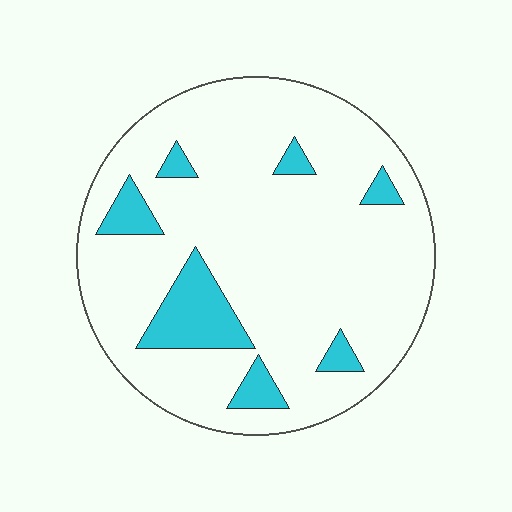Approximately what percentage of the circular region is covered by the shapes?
Approximately 15%.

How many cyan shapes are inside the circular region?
7.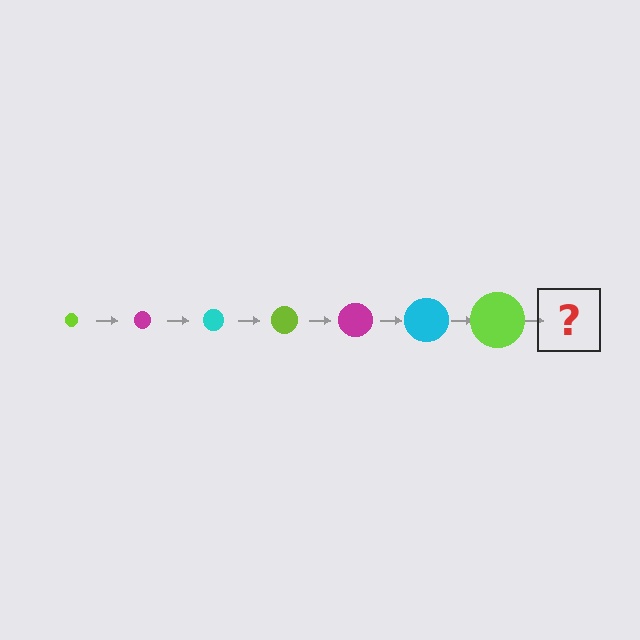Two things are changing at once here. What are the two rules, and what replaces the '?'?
The two rules are that the circle grows larger each step and the color cycles through lime, magenta, and cyan. The '?' should be a magenta circle, larger than the previous one.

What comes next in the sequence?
The next element should be a magenta circle, larger than the previous one.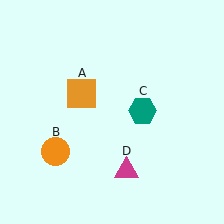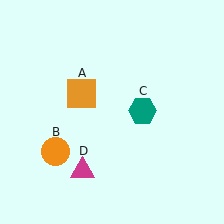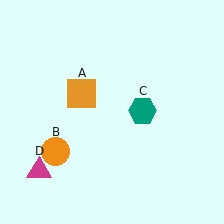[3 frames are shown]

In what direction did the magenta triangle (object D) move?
The magenta triangle (object D) moved left.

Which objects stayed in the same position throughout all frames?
Orange square (object A) and orange circle (object B) and teal hexagon (object C) remained stationary.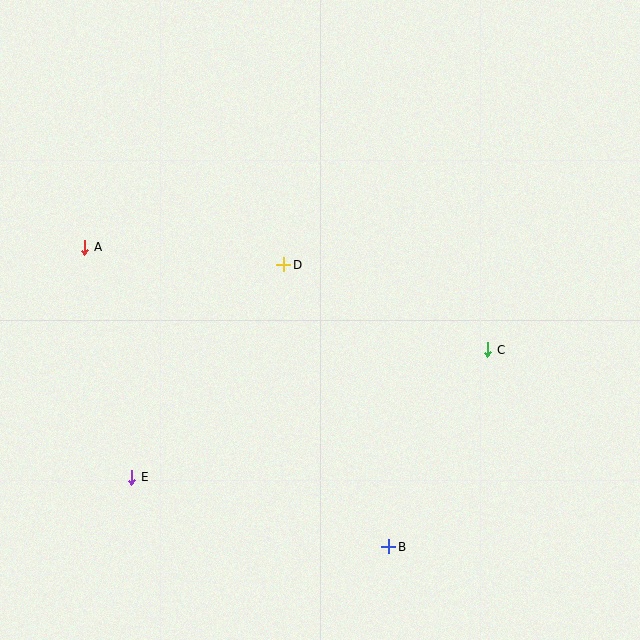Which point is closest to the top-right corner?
Point C is closest to the top-right corner.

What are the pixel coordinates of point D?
Point D is at (284, 265).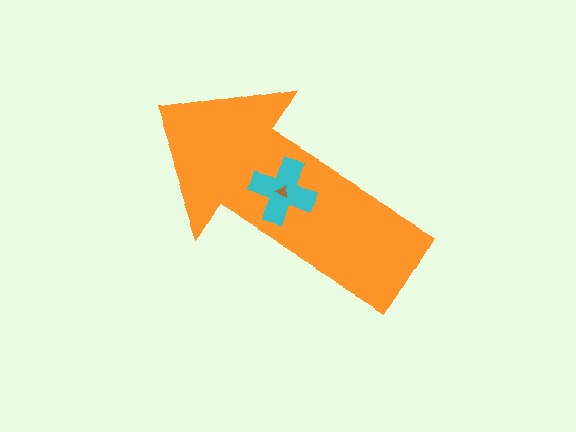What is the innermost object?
The brown triangle.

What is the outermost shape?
The orange arrow.